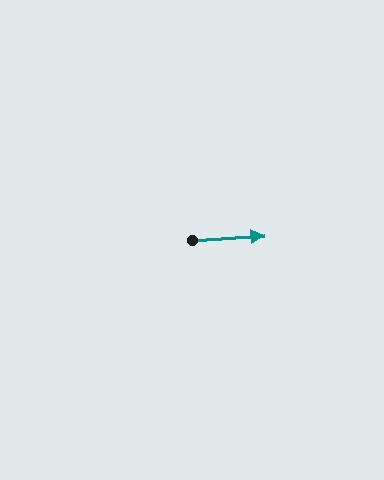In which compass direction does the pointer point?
East.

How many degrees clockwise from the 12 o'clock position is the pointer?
Approximately 86 degrees.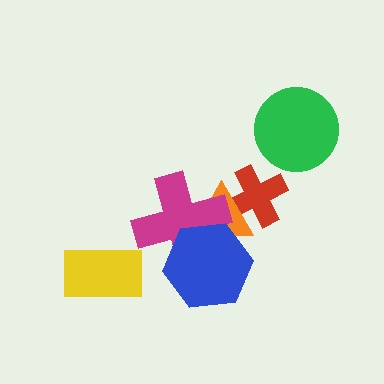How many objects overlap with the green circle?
0 objects overlap with the green circle.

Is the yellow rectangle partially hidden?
No, no other shape covers it.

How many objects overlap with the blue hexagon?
2 objects overlap with the blue hexagon.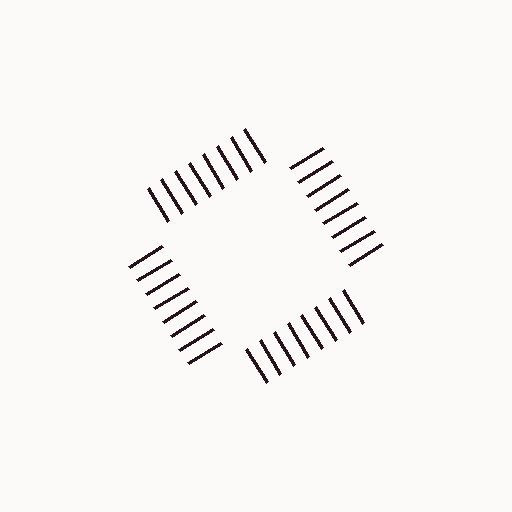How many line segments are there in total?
32 — 8 along each of the 4 edges.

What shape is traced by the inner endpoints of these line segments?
An illusory square — the line segments terminate on its edges but no continuous stroke is drawn.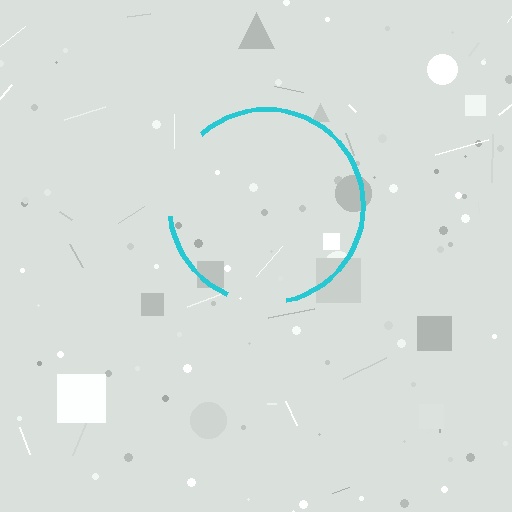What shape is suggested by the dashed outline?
The dashed outline suggests a circle.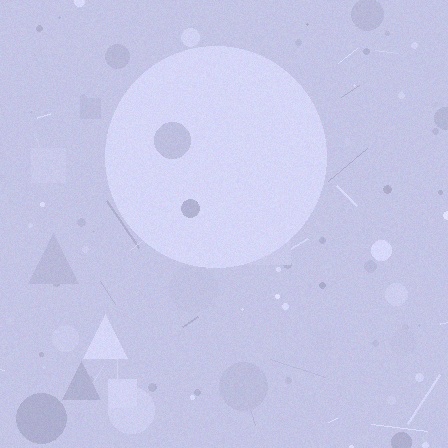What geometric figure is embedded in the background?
A circle is embedded in the background.